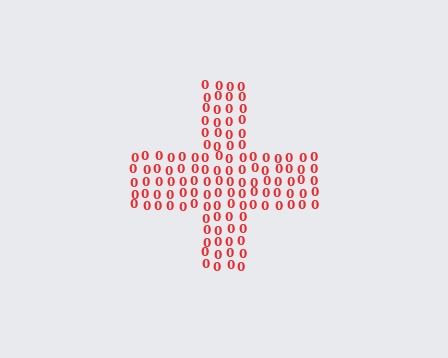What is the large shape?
The large shape is a cross.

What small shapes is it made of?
It is made of small digit 0's.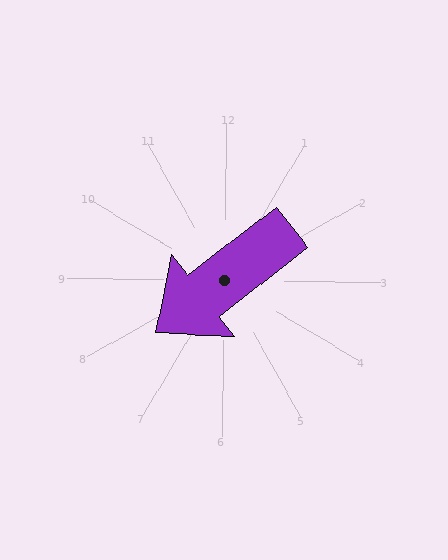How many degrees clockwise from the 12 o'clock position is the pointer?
Approximately 232 degrees.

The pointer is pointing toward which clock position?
Roughly 8 o'clock.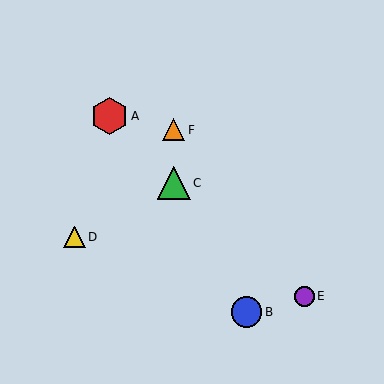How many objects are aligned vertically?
2 objects (C, F) are aligned vertically.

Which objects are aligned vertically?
Objects C, F are aligned vertically.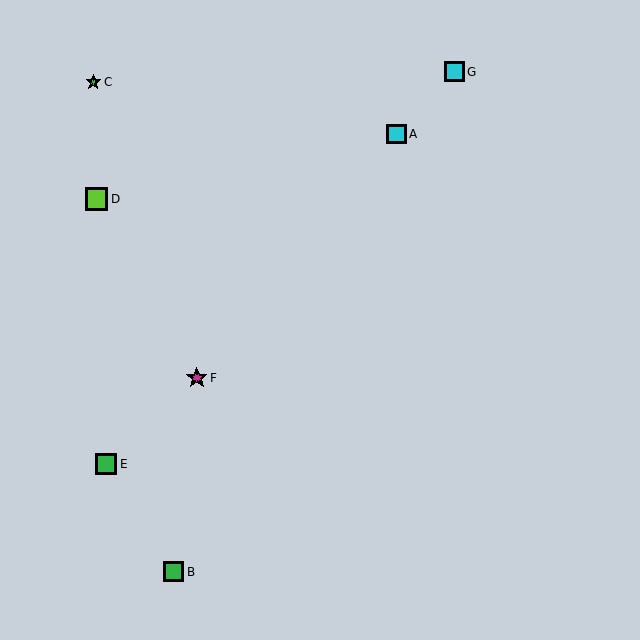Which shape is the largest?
The lime square (labeled D) is the largest.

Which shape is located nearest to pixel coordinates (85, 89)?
The green star (labeled C) at (93, 82) is nearest to that location.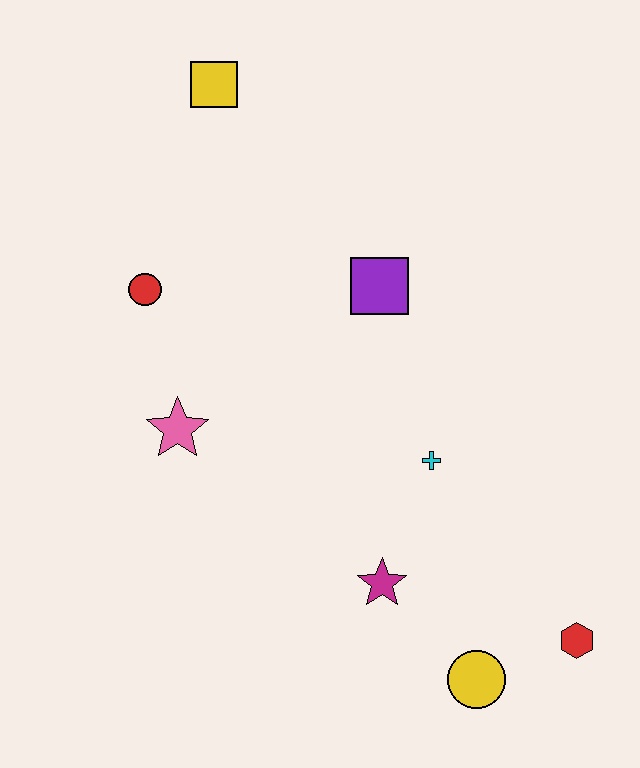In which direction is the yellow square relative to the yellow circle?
The yellow square is above the yellow circle.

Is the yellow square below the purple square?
No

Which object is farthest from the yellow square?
The red hexagon is farthest from the yellow square.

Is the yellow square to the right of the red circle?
Yes